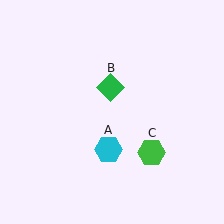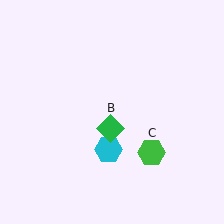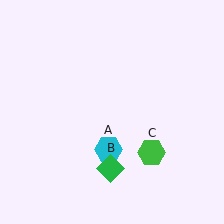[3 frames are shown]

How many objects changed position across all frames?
1 object changed position: green diamond (object B).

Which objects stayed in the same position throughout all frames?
Cyan hexagon (object A) and green hexagon (object C) remained stationary.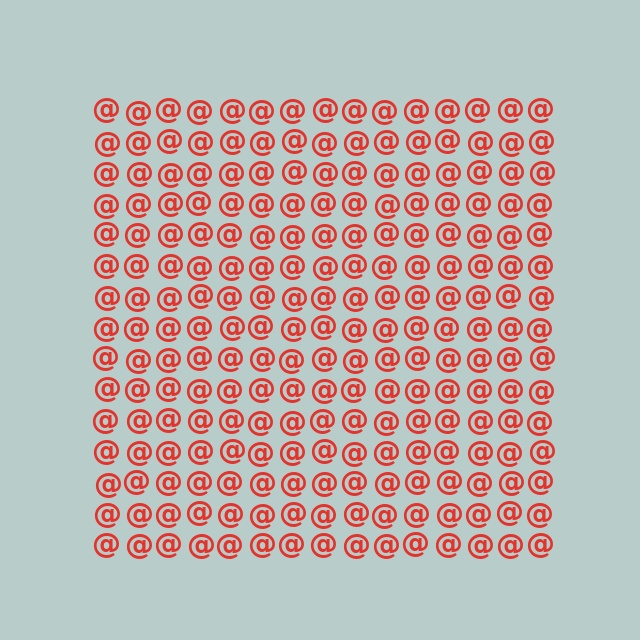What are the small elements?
The small elements are at signs.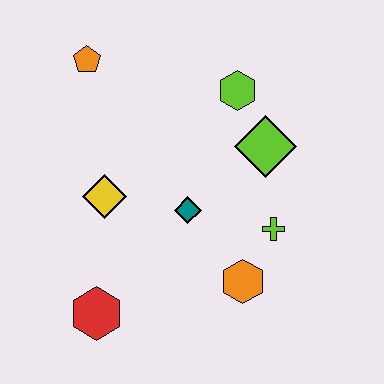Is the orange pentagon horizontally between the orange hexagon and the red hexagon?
No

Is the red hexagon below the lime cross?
Yes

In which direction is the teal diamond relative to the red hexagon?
The teal diamond is above the red hexagon.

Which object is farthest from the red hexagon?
The lime hexagon is farthest from the red hexagon.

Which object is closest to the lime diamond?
The lime hexagon is closest to the lime diamond.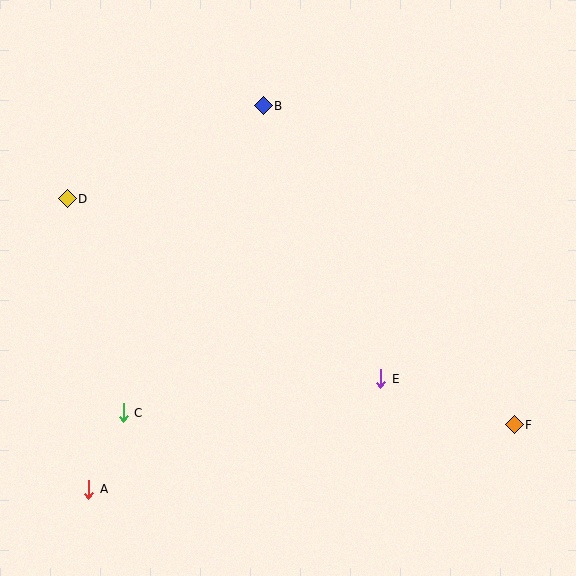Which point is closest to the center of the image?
Point E at (381, 379) is closest to the center.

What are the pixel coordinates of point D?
Point D is at (67, 199).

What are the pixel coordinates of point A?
Point A is at (89, 489).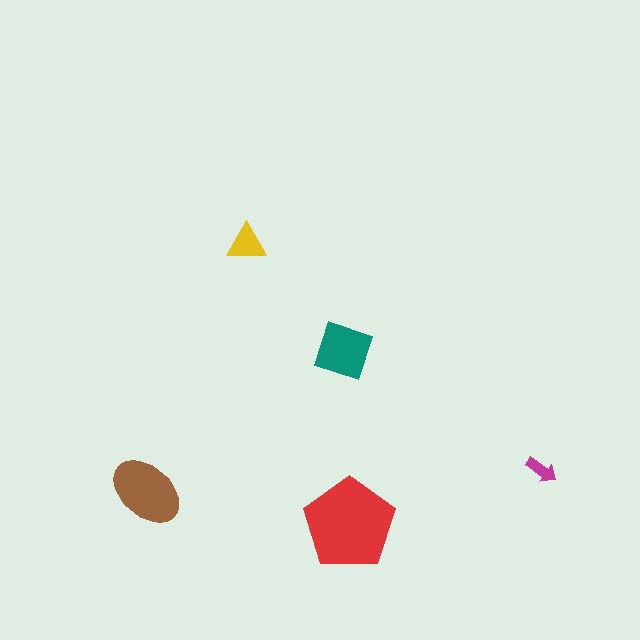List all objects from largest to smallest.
The red pentagon, the brown ellipse, the teal diamond, the yellow triangle, the magenta arrow.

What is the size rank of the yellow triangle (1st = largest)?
4th.